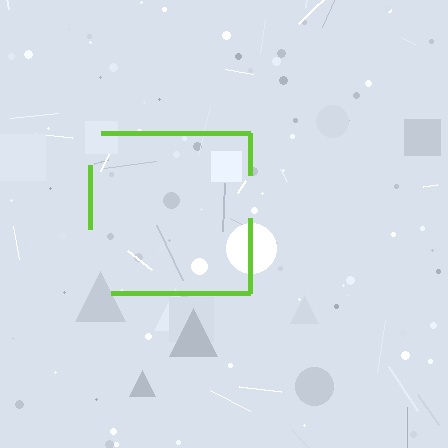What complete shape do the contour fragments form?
The contour fragments form a square.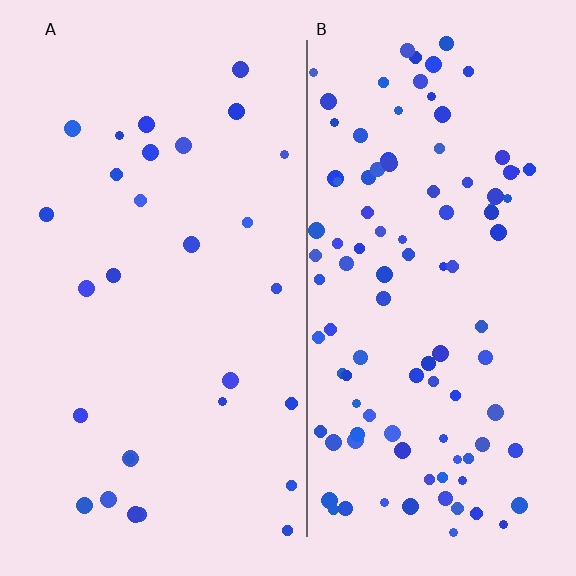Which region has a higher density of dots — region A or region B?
B (the right).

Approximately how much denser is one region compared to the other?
Approximately 3.6× — region B over region A.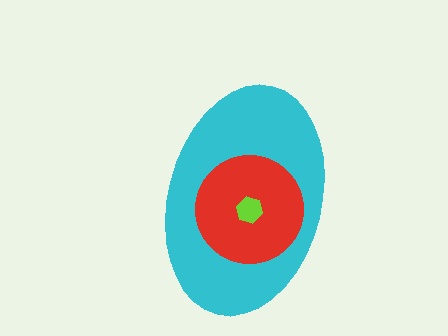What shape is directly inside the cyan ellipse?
The red circle.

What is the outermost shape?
The cyan ellipse.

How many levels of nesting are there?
3.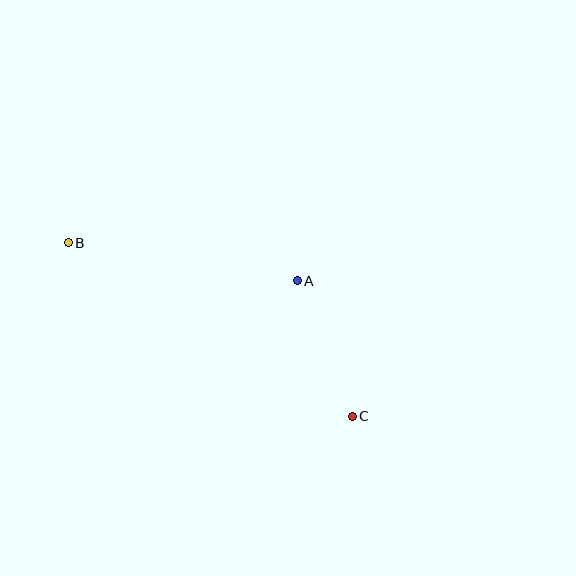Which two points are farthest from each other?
Points B and C are farthest from each other.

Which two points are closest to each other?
Points A and C are closest to each other.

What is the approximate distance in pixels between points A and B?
The distance between A and B is approximately 232 pixels.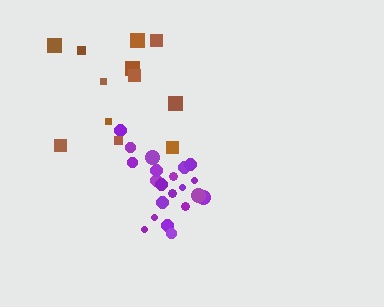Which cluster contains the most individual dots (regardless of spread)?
Purple (21).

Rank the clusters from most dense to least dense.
purple, brown.